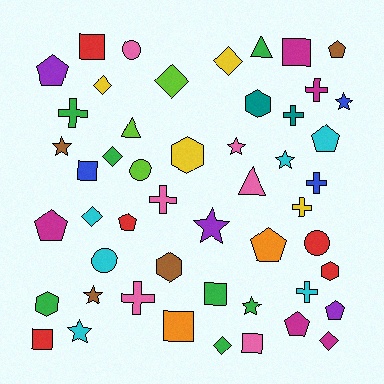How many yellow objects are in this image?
There are 4 yellow objects.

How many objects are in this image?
There are 50 objects.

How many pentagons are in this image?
There are 8 pentagons.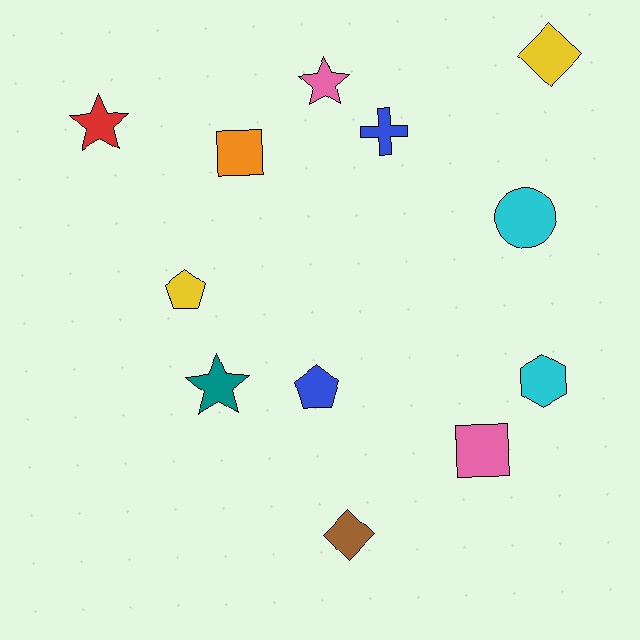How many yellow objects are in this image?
There are 2 yellow objects.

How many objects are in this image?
There are 12 objects.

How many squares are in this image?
There are 2 squares.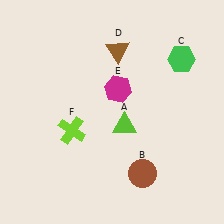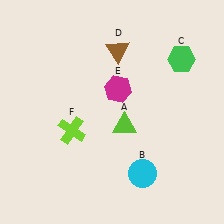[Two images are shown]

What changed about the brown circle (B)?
In Image 1, B is brown. In Image 2, it changed to cyan.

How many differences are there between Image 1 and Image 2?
There is 1 difference between the two images.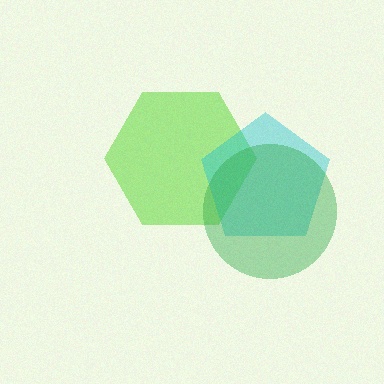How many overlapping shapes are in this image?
There are 3 overlapping shapes in the image.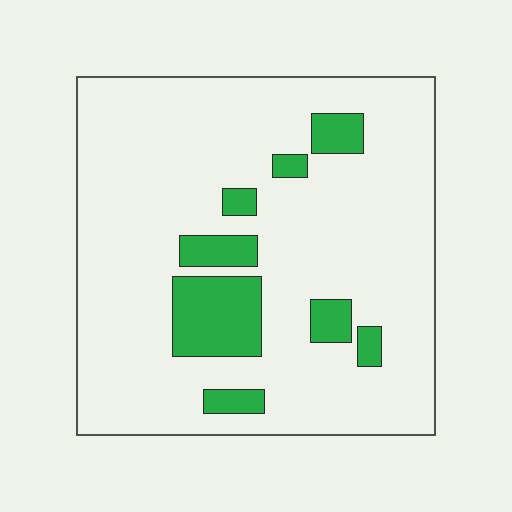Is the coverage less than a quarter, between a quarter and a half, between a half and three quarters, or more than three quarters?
Less than a quarter.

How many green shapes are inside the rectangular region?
8.